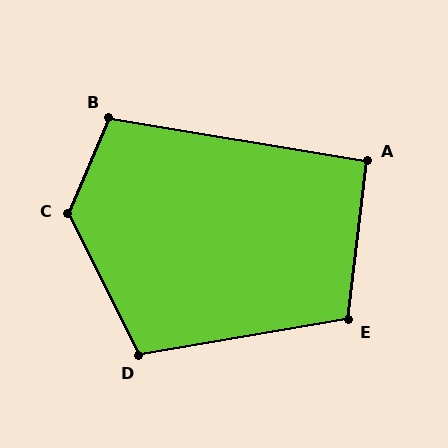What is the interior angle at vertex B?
Approximately 104 degrees (obtuse).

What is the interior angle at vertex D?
Approximately 107 degrees (obtuse).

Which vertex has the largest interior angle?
C, at approximately 130 degrees.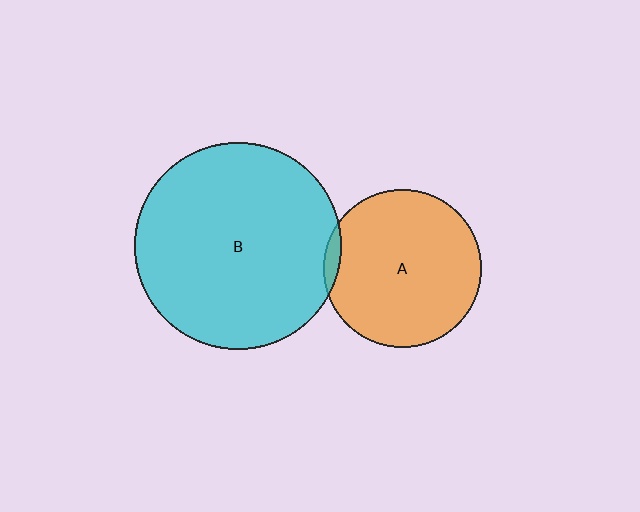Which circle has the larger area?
Circle B (cyan).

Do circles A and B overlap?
Yes.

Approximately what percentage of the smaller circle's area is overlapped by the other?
Approximately 5%.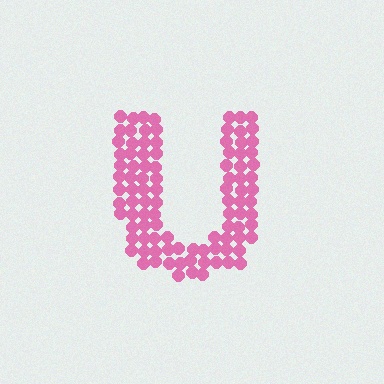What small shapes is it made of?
It is made of small circles.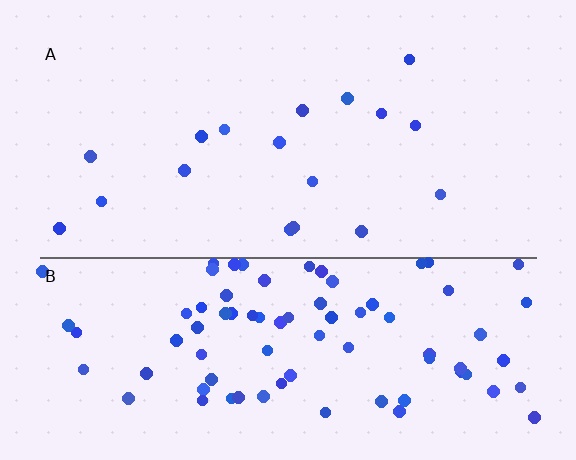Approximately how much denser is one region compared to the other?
Approximately 4.8× — region B over region A.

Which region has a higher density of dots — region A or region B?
B (the bottom).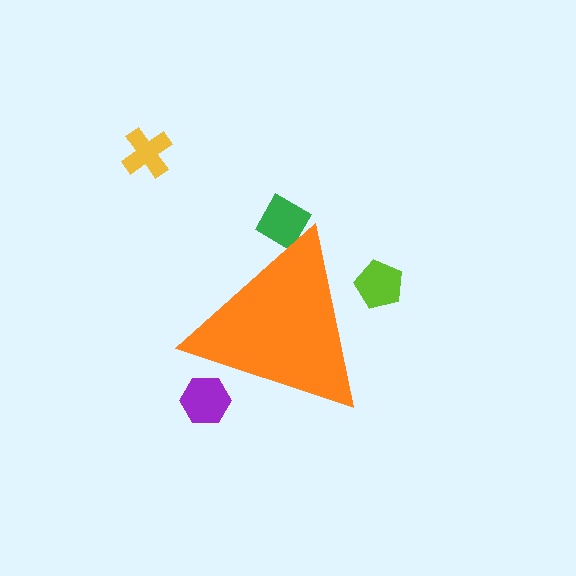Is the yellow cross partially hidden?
No, the yellow cross is fully visible.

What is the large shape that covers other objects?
An orange triangle.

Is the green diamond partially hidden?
Yes, the green diamond is partially hidden behind the orange triangle.